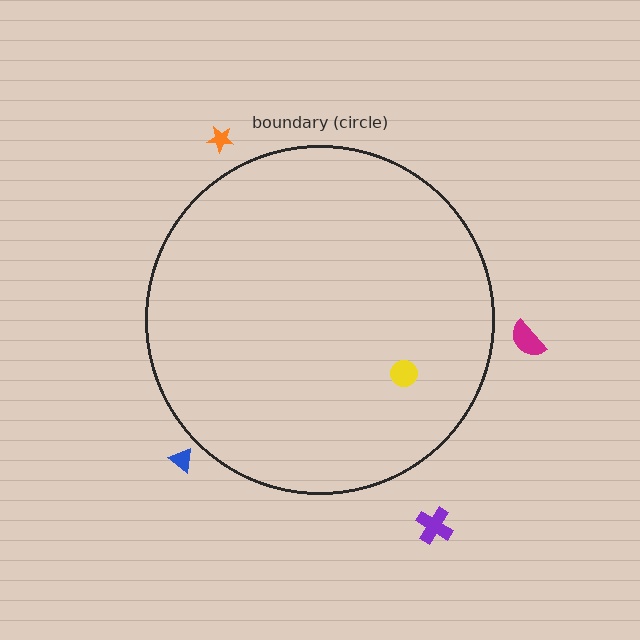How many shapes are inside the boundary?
1 inside, 4 outside.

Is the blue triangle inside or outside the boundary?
Outside.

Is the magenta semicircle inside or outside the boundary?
Outside.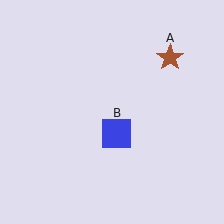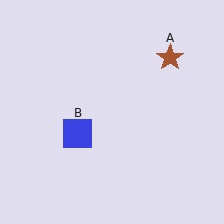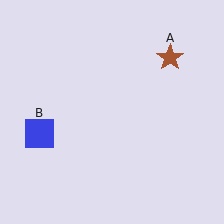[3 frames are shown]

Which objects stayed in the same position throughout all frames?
Brown star (object A) remained stationary.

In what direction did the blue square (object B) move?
The blue square (object B) moved left.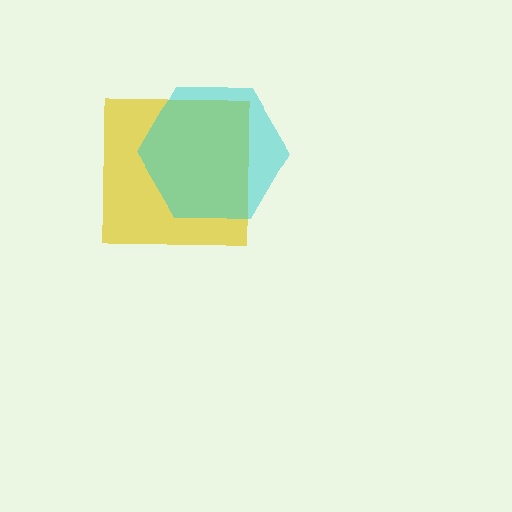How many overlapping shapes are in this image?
There are 2 overlapping shapes in the image.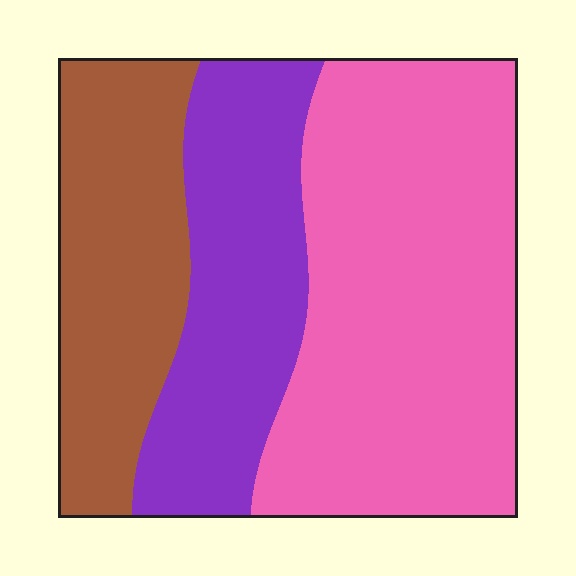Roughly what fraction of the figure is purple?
Purple takes up between a sixth and a third of the figure.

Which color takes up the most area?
Pink, at roughly 50%.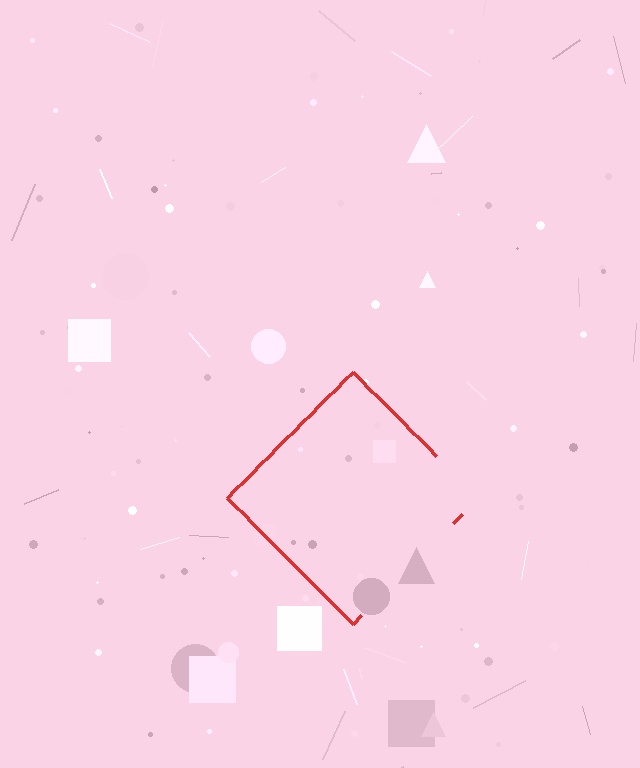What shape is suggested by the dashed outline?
The dashed outline suggests a diamond.